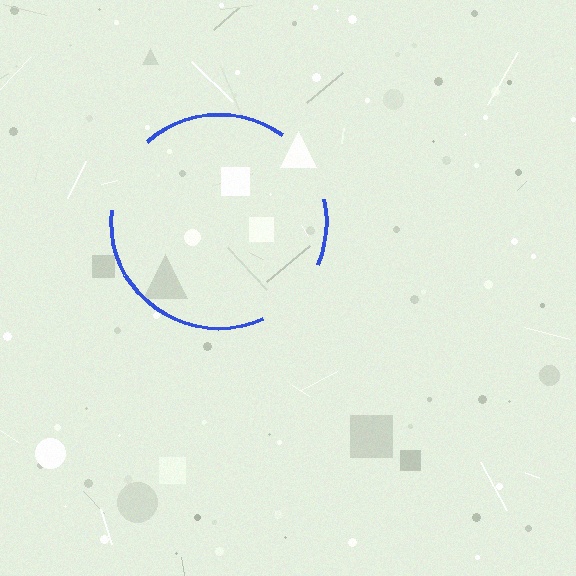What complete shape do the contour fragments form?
The contour fragments form a circle.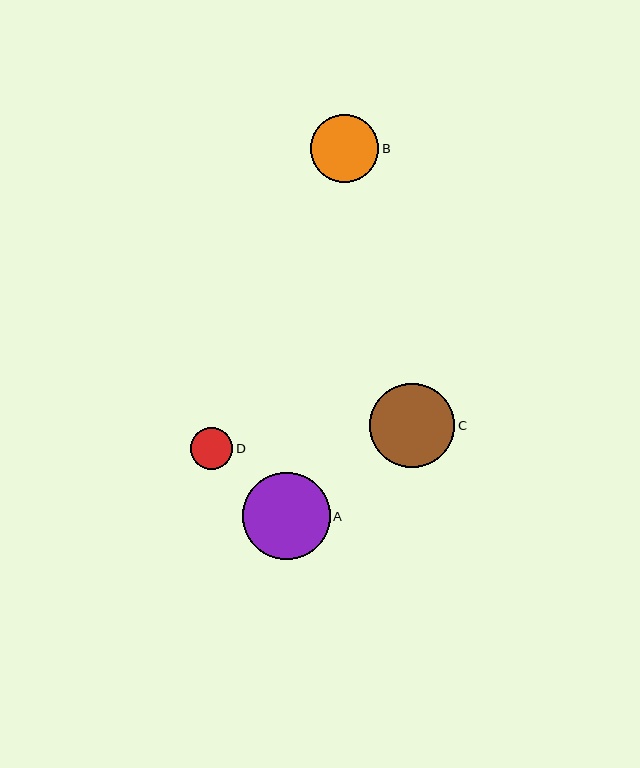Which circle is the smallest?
Circle D is the smallest with a size of approximately 43 pixels.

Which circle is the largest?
Circle A is the largest with a size of approximately 88 pixels.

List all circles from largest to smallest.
From largest to smallest: A, C, B, D.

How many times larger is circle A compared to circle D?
Circle A is approximately 2.1 times the size of circle D.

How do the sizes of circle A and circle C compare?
Circle A and circle C are approximately the same size.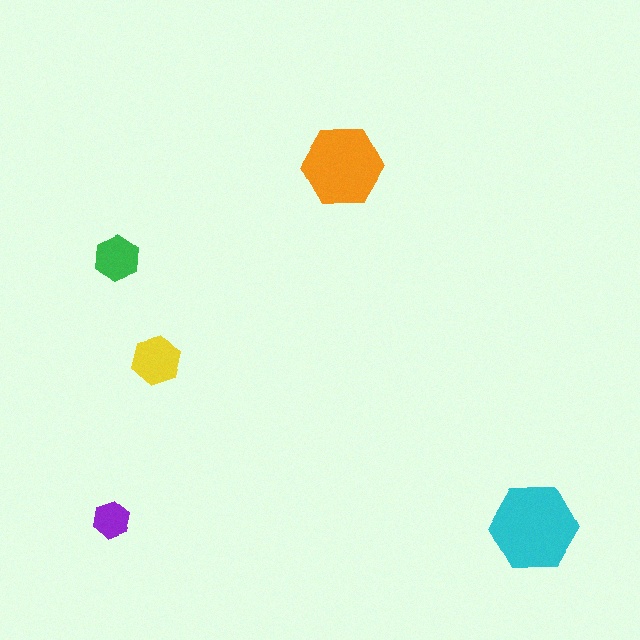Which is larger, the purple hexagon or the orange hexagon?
The orange one.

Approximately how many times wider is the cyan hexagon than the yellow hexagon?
About 2 times wider.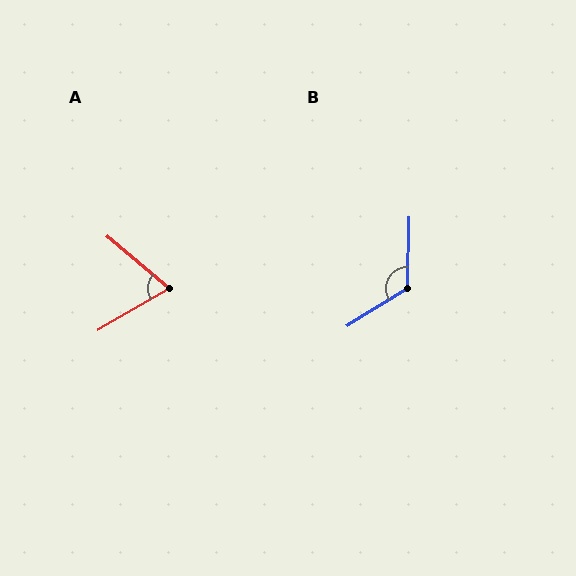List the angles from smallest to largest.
A (70°), B (123°).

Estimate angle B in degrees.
Approximately 123 degrees.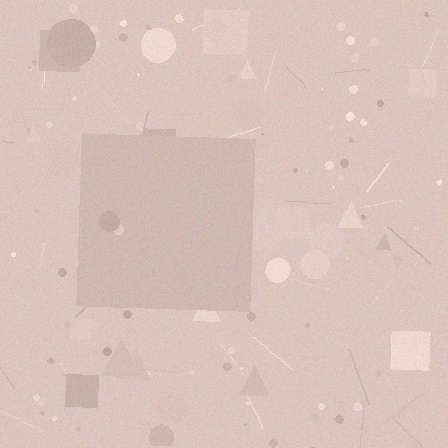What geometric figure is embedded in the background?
A square is embedded in the background.